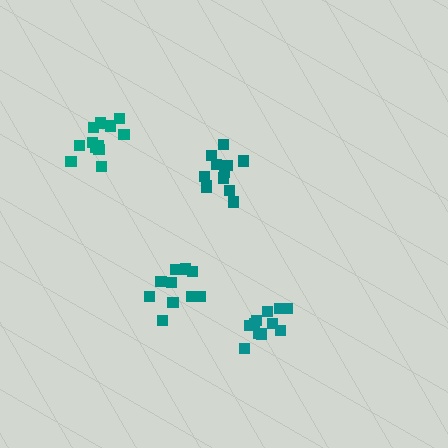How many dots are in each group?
Group 1: 10 dots, Group 2: 11 dots, Group 3: 12 dots, Group 4: 12 dots (45 total).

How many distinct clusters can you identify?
There are 4 distinct clusters.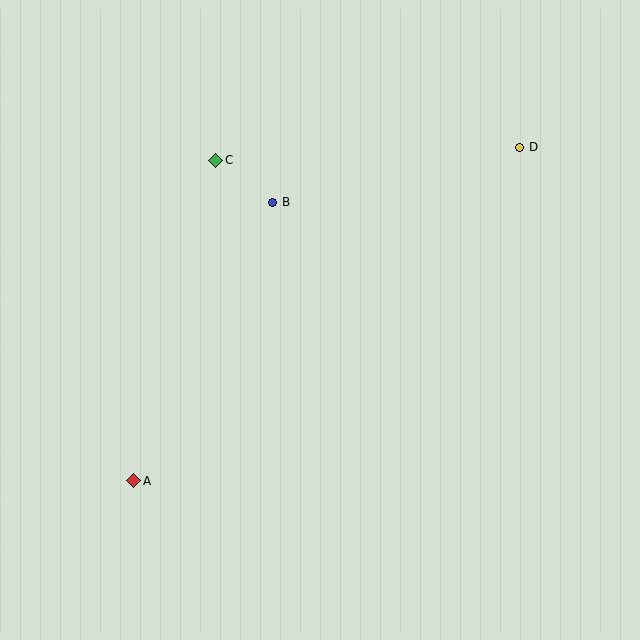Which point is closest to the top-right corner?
Point D is closest to the top-right corner.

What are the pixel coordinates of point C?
Point C is at (216, 160).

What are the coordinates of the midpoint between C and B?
The midpoint between C and B is at (244, 181).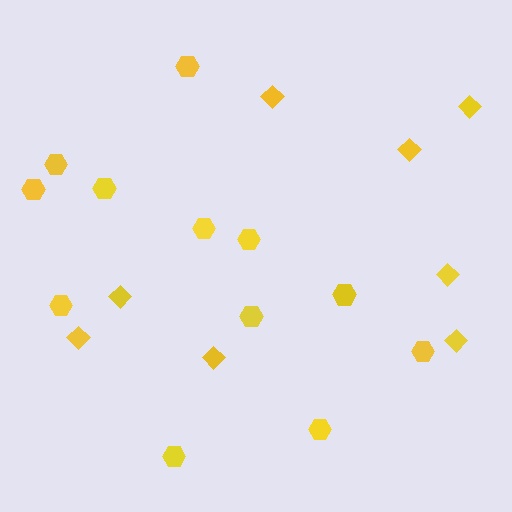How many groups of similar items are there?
There are 2 groups: one group of diamonds (8) and one group of hexagons (12).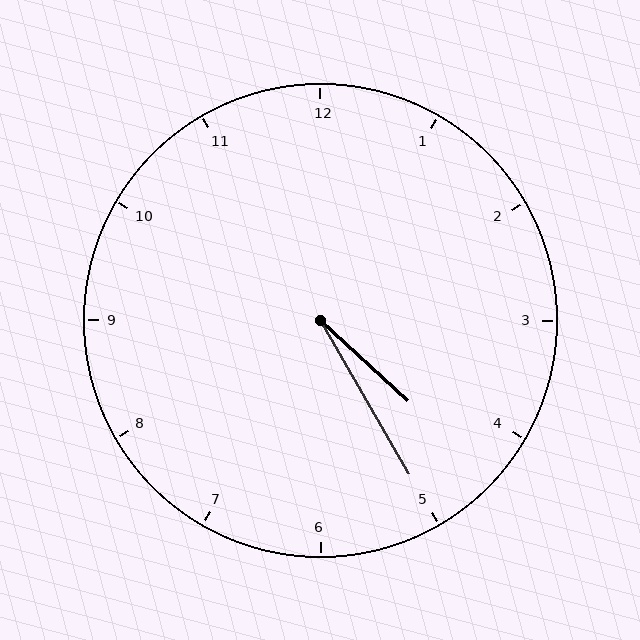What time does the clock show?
4:25.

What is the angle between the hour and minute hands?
Approximately 18 degrees.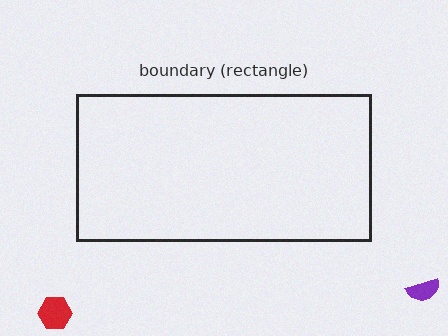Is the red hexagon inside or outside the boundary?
Outside.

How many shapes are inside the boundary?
0 inside, 2 outside.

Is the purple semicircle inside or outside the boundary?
Outside.